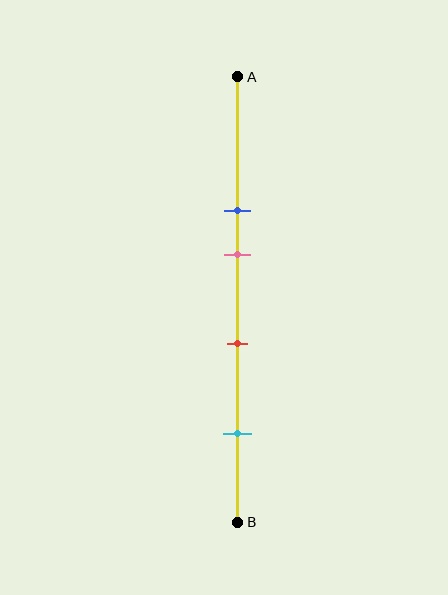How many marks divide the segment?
There are 4 marks dividing the segment.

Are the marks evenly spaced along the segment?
No, the marks are not evenly spaced.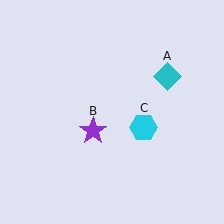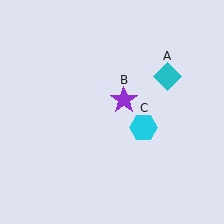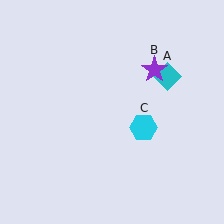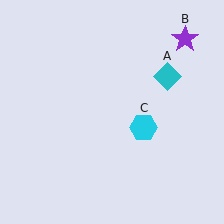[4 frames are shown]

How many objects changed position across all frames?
1 object changed position: purple star (object B).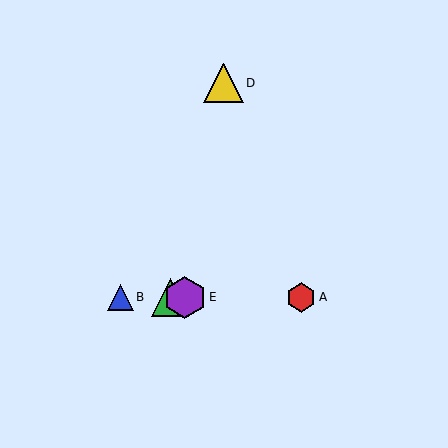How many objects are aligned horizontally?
4 objects (A, B, C, E) are aligned horizontally.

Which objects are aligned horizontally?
Objects A, B, C, E are aligned horizontally.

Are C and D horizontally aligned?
No, C is at y≈298 and D is at y≈83.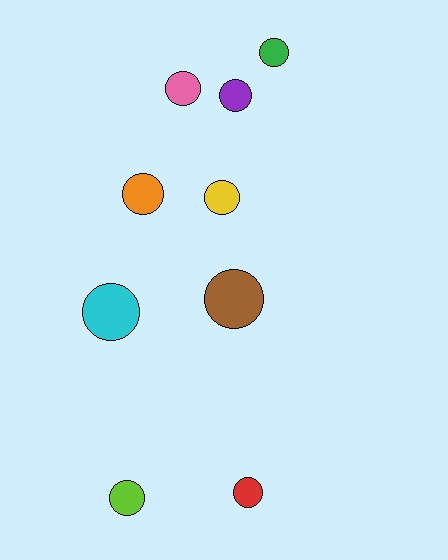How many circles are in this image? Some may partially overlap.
There are 9 circles.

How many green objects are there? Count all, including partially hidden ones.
There is 1 green object.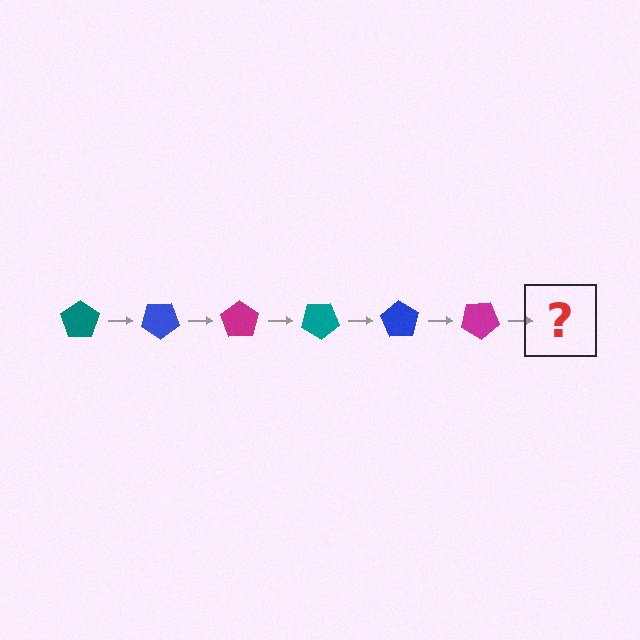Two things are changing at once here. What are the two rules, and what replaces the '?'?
The two rules are that it rotates 35 degrees each step and the color cycles through teal, blue, and magenta. The '?' should be a teal pentagon, rotated 210 degrees from the start.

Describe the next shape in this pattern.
It should be a teal pentagon, rotated 210 degrees from the start.